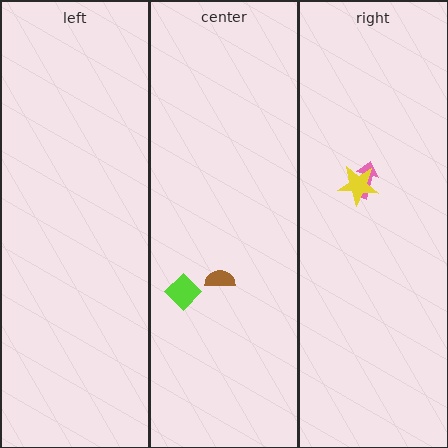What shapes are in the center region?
The lime diamond, the brown semicircle.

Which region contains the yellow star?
The right region.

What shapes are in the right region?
The pink arrow, the yellow star.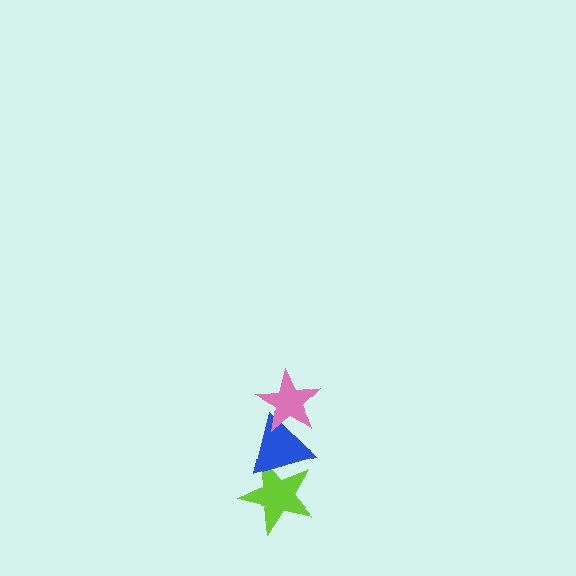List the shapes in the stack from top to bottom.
From top to bottom: the pink star, the blue triangle, the lime star.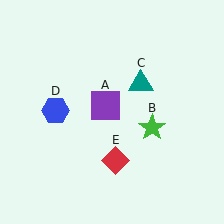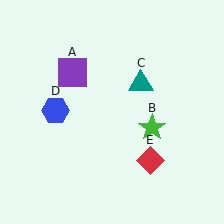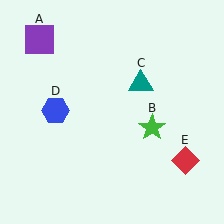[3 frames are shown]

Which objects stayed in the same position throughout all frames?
Green star (object B) and teal triangle (object C) and blue hexagon (object D) remained stationary.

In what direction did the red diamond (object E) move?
The red diamond (object E) moved right.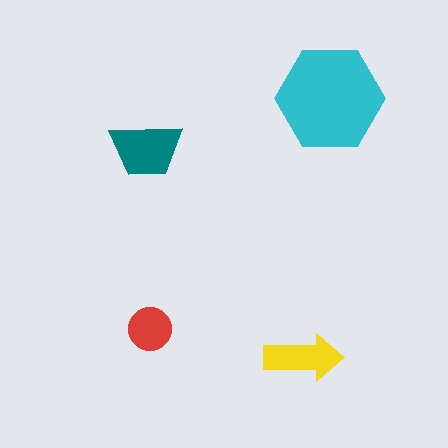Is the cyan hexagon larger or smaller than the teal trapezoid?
Larger.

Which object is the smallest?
The red circle.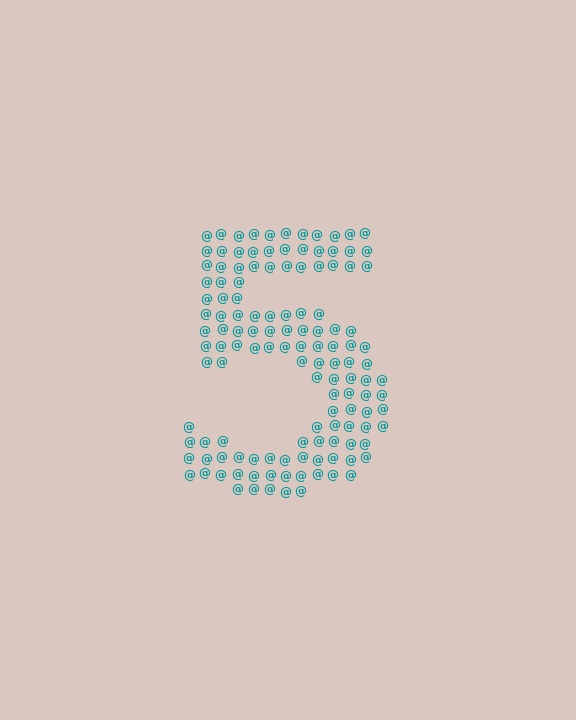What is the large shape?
The large shape is the digit 5.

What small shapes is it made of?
It is made of small at signs.